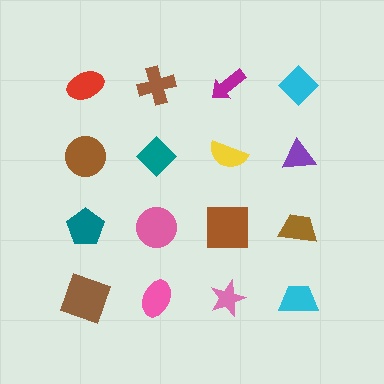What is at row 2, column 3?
A yellow semicircle.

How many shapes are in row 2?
4 shapes.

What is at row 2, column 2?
A teal diamond.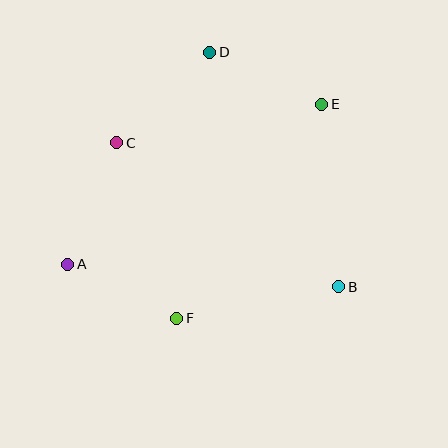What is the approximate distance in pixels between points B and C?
The distance between B and C is approximately 265 pixels.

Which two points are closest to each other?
Points A and F are closest to each other.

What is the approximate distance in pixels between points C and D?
The distance between C and D is approximately 129 pixels.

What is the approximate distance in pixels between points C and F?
The distance between C and F is approximately 186 pixels.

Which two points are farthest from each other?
Points A and E are farthest from each other.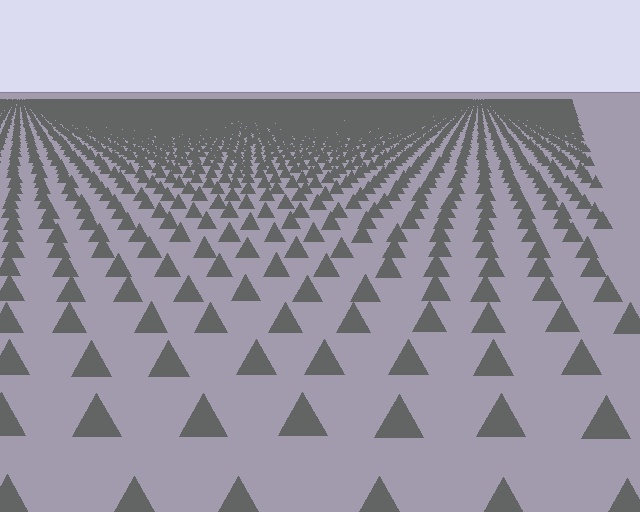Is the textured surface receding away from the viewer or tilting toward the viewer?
The surface is receding away from the viewer. Texture elements get smaller and denser toward the top.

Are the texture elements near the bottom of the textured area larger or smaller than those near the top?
Larger. Near the bottom, elements are closer to the viewer and appear at a bigger on-screen size.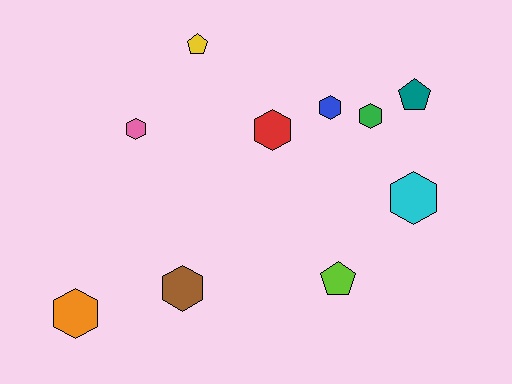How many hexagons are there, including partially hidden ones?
There are 7 hexagons.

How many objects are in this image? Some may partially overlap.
There are 10 objects.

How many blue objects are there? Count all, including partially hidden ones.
There is 1 blue object.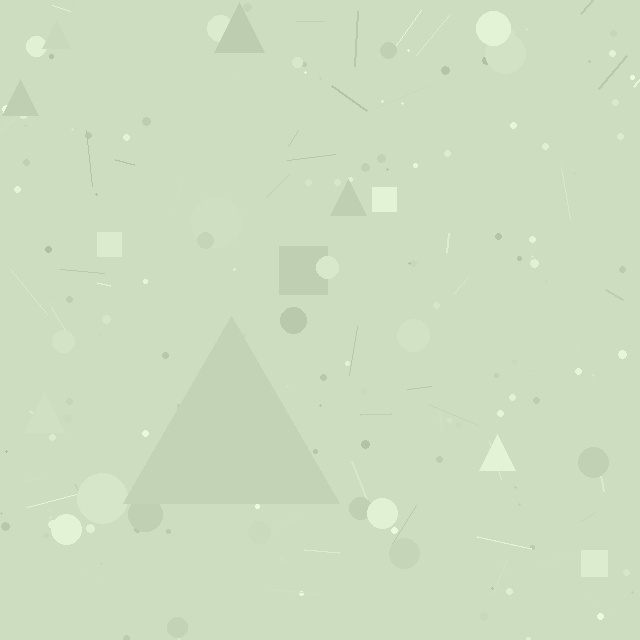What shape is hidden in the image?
A triangle is hidden in the image.